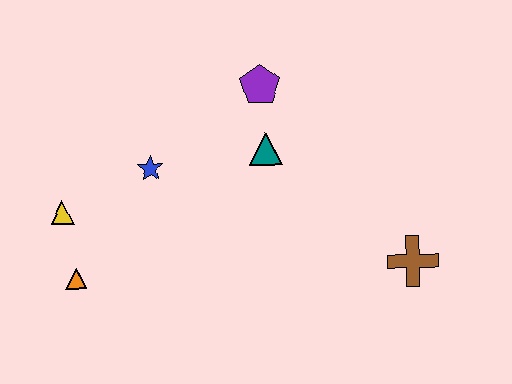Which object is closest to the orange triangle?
The yellow triangle is closest to the orange triangle.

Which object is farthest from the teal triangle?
The orange triangle is farthest from the teal triangle.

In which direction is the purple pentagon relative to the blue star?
The purple pentagon is to the right of the blue star.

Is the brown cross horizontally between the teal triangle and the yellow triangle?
No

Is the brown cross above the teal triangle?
No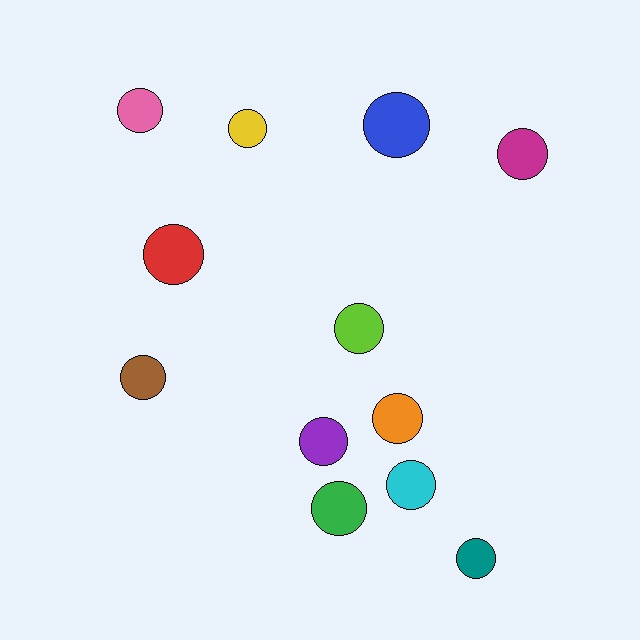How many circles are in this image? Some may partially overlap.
There are 12 circles.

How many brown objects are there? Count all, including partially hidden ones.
There is 1 brown object.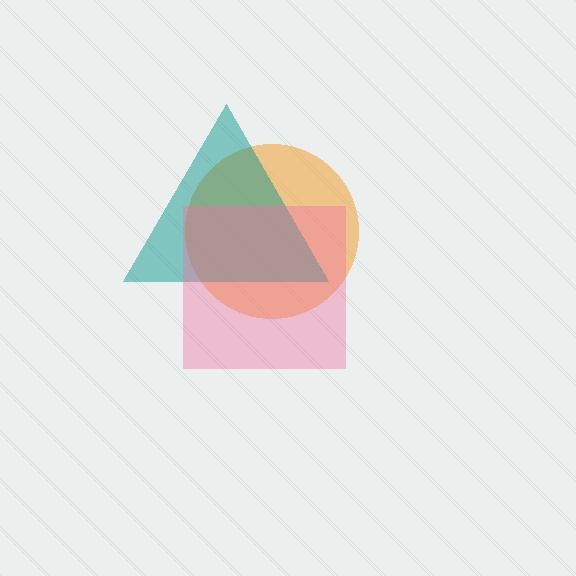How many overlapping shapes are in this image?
There are 3 overlapping shapes in the image.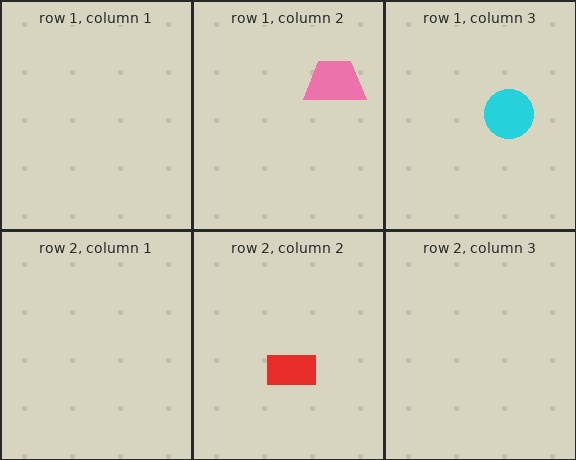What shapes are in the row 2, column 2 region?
The red rectangle.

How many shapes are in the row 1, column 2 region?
1.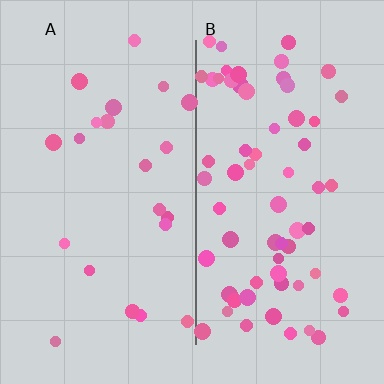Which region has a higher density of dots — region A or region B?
B (the right).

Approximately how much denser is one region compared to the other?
Approximately 3.0× — region B over region A.